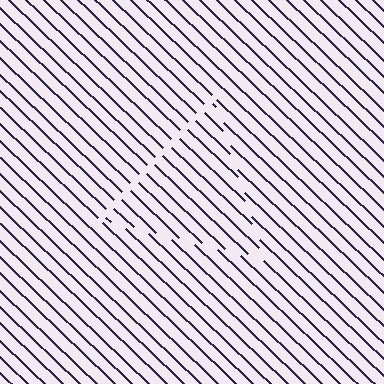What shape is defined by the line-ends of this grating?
An illusory triangle. The interior of the shape contains the same grating, shifted by half a period — the contour is defined by the phase discontinuity where line-ends from the inner and outer gratings abut.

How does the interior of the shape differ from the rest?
The interior of the shape contains the same grating, shifted by half a period — the contour is defined by the phase discontinuity where line-ends from the inner and outer gratings abut.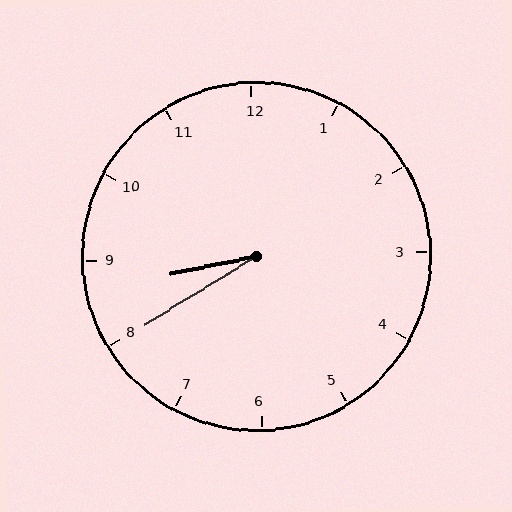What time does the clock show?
8:40.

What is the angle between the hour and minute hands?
Approximately 20 degrees.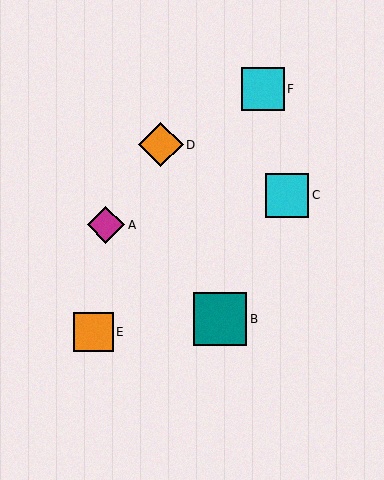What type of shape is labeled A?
Shape A is a magenta diamond.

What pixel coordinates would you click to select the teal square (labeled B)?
Click at (220, 319) to select the teal square B.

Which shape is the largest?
The teal square (labeled B) is the largest.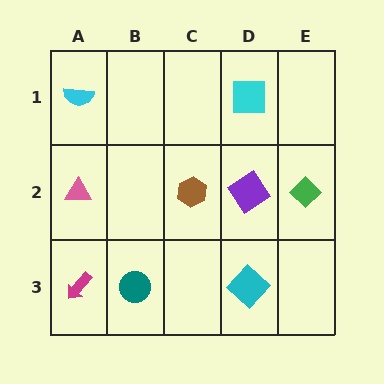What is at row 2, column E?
A green diamond.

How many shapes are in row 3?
3 shapes.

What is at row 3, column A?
A magenta arrow.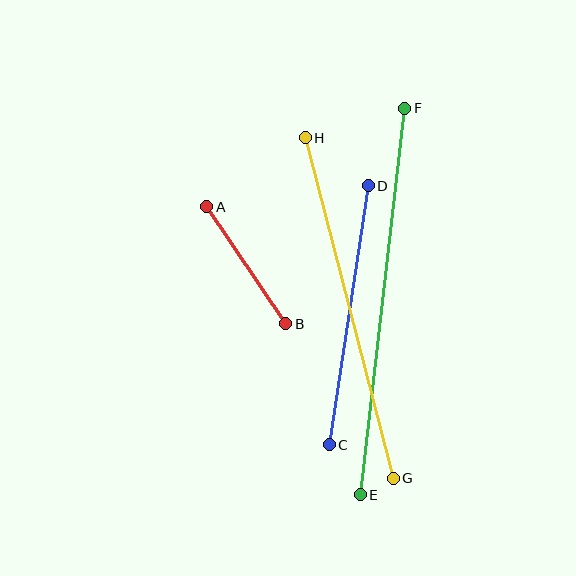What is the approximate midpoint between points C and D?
The midpoint is at approximately (349, 315) pixels.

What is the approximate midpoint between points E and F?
The midpoint is at approximately (382, 302) pixels.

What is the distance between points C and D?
The distance is approximately 262 pixels.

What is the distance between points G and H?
The distance is approximately 352 pixels.